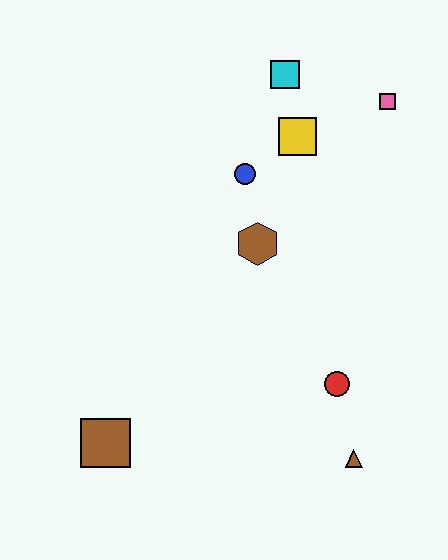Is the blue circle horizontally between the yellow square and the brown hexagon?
No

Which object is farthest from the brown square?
The pink square is farthest from the brown square.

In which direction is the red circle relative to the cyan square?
The red circle is below the cyan square.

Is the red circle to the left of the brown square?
No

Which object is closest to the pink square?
The yellow square is closest to the pink square.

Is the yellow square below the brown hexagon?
No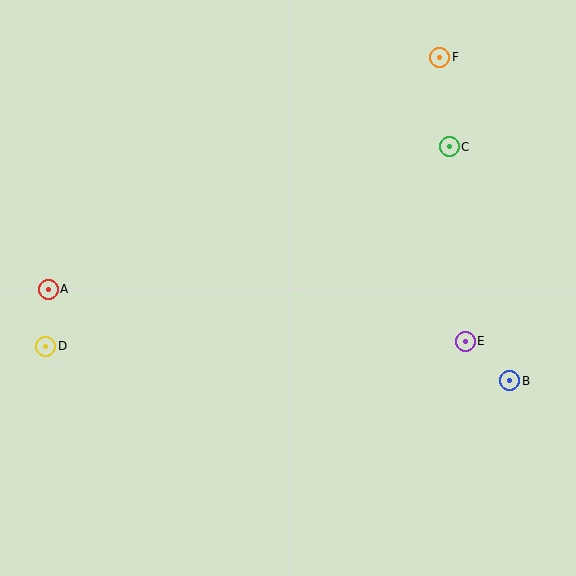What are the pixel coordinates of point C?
Point C is at (449, 147).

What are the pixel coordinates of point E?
Point E is at (465, 341).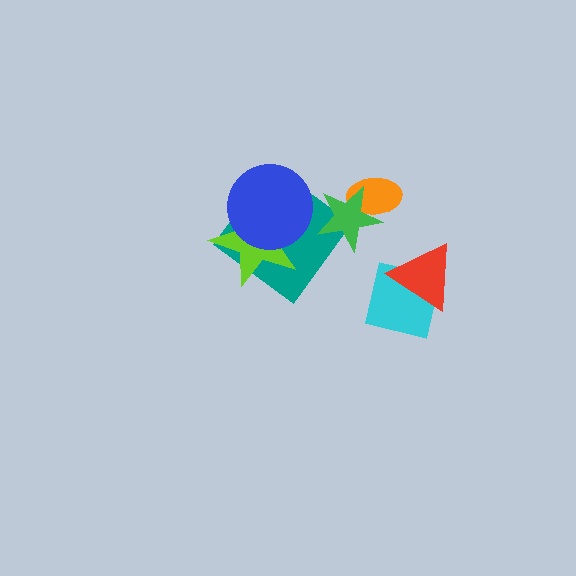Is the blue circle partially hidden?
No, no other shape covers it.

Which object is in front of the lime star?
The blue circle is in front of the lime star.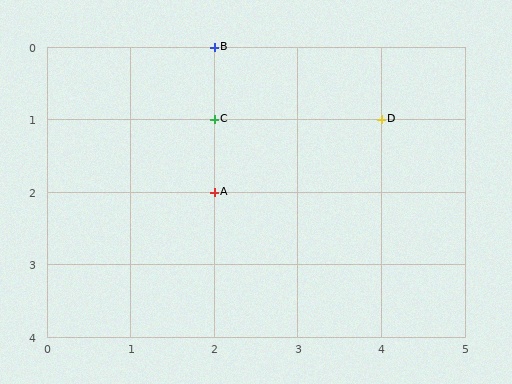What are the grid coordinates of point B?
Point B is at grid coordinates (2, 0).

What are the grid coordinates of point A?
Point A is at grid coordinates (2, 2).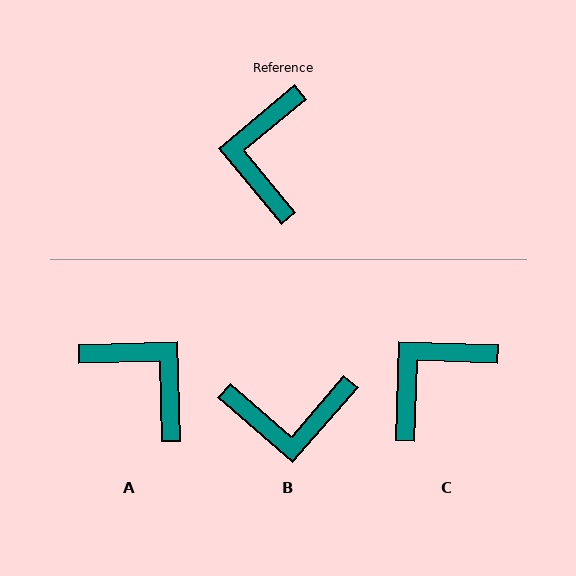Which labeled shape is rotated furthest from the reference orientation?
A, about 128 degrees away.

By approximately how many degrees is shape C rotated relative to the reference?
Approximately 42 degrees clockwise.